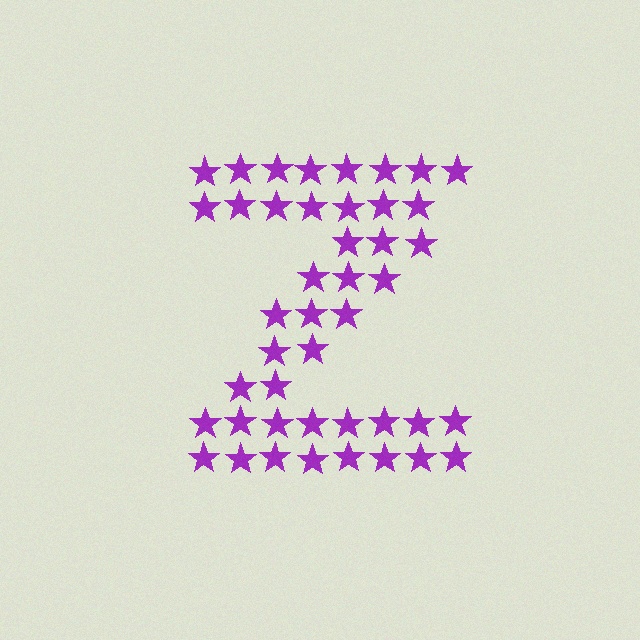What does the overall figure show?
The overall figure shows the letter Z.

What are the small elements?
The small elements are stars.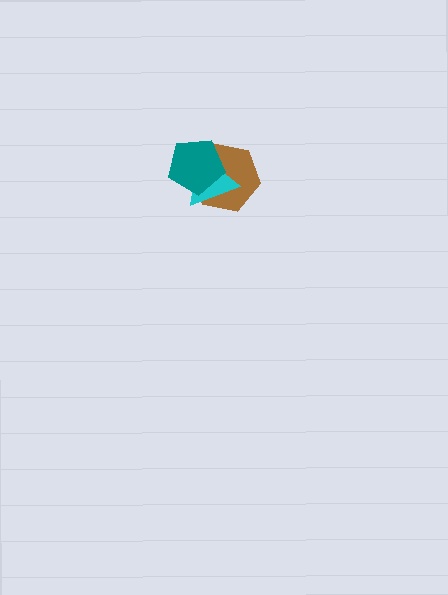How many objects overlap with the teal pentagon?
2 objects overlap with the teal pentagon.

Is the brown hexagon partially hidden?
Yes, it is partially covered by another shape.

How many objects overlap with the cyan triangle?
2 objects overlap with the cyan triangle.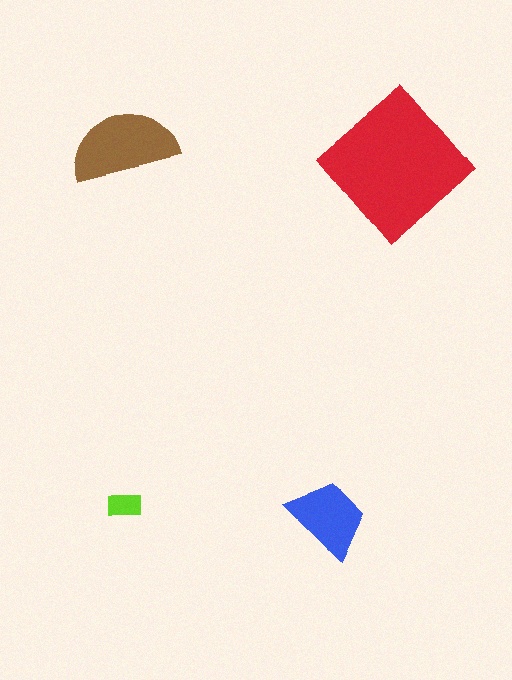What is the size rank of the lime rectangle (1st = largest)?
4th.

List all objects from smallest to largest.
The lime rectangle, the blue trapezoid, the brown semicircle, the red diamond.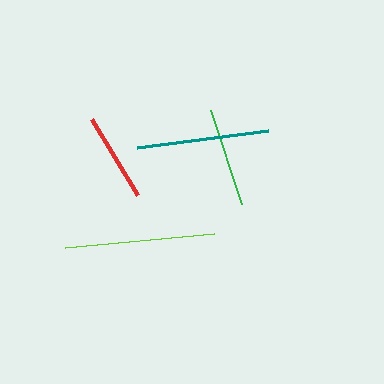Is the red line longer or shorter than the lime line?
The lime line is longer than the red line.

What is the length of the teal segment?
The teal segment is approximately 132 pixels long.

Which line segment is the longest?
The lime line is the longest at approximately 150 pixels.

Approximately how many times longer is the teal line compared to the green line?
The teal line is approximately 1.3 times the length of the green line.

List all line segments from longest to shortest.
From longest to shortest: lime, teal, green, red.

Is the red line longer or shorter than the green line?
The green line is longer than the red line.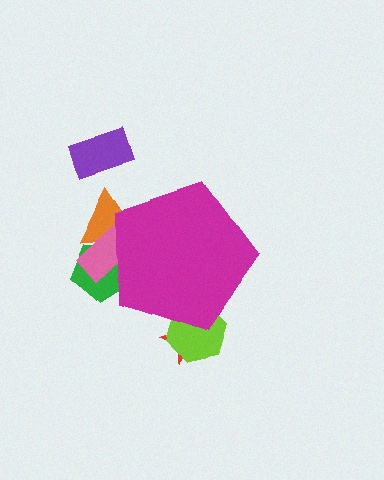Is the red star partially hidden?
Yes, the red star is partially hidden behind the magenta pentagon.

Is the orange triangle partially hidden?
Yes, the orange triangle is partially hidden behind the magenta pentagon.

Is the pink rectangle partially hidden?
Yes, the pink rectangle is partially hidden behind the magenta pentagon.